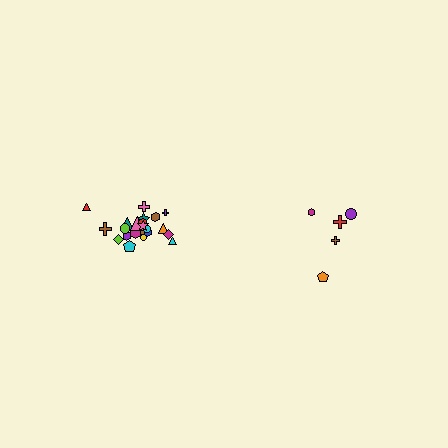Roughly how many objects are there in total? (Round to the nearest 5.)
Roughly 25 objects in total.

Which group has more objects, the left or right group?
The left group.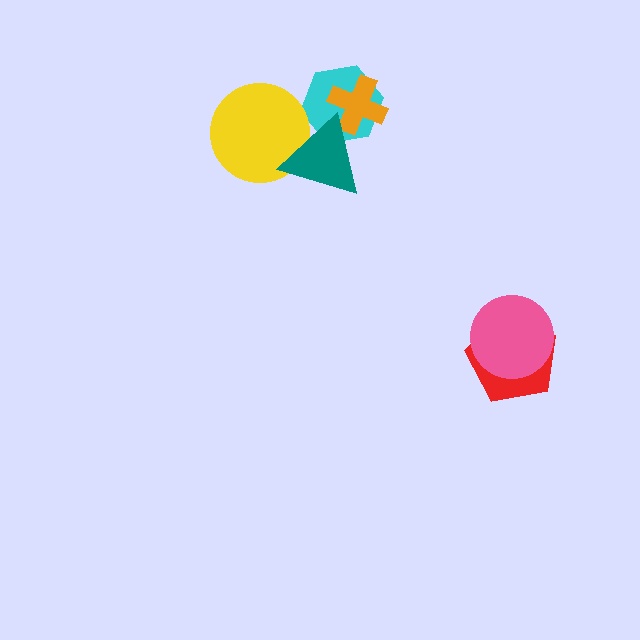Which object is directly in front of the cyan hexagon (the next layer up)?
The orange cross is directly in front of the cyan hexagon.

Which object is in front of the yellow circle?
The teal triangle is in front of the yellow circle.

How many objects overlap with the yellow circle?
1 object overlaps with the yellow circle.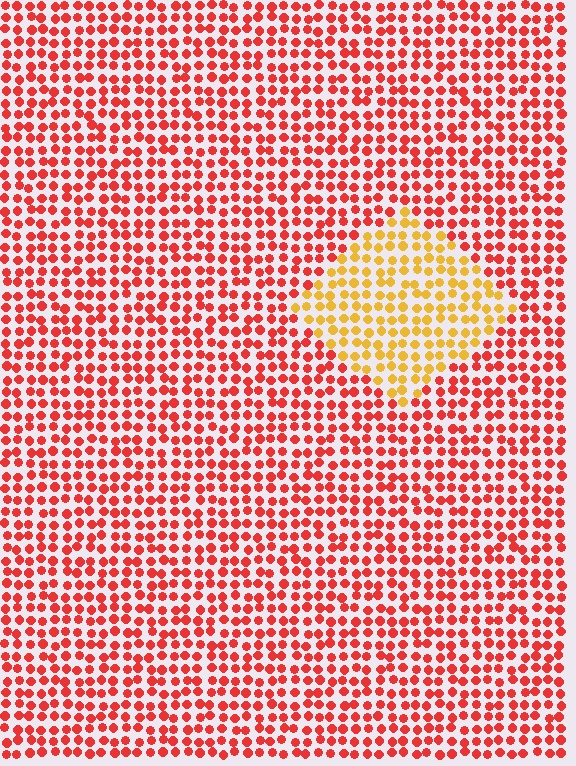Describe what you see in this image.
The image is filled with small red elements in a uniform arrangement. A diamond-shaped region is visible where the elements are tinted to a slightly different hue, forming a subtle color boundary.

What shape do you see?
I see a diamond.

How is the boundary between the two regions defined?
The boundary is defined purely by a slight shift in hue (about 44 degrees). Spacing, size, and orientation are identical on both sides.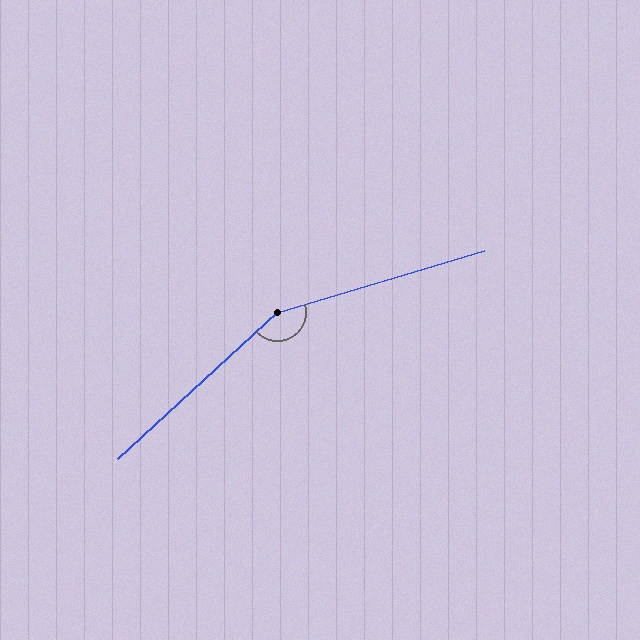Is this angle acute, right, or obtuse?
It is obtuse.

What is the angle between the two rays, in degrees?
Approximately 154 degrees.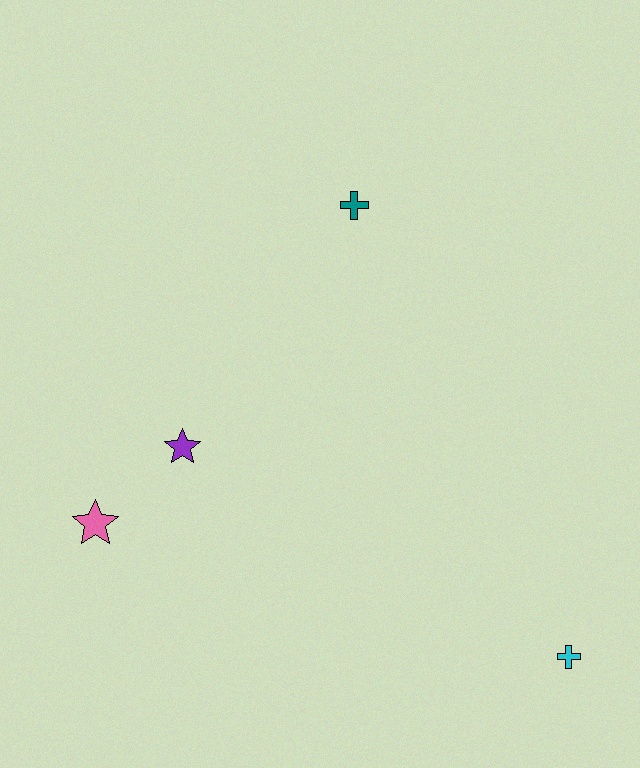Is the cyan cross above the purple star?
No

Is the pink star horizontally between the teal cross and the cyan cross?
No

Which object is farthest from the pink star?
The cyan cross is farthest from the pink star.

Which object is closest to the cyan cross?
The purple star is closest to the cyan cross.